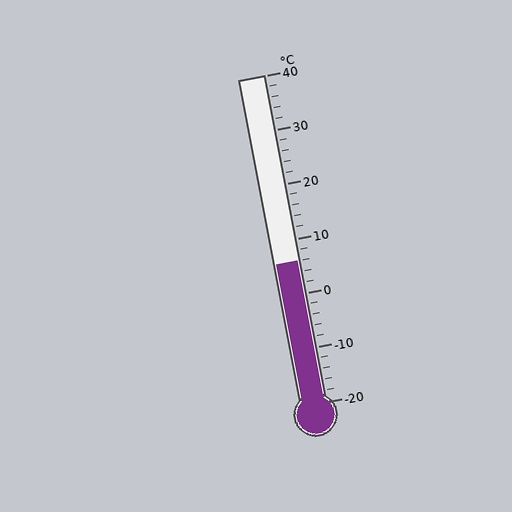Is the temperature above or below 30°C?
The temperature is below 30°C.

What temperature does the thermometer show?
The thermometer shows approximately 6°C.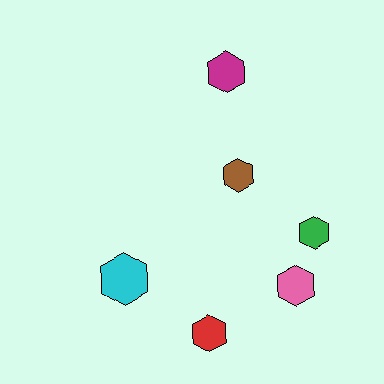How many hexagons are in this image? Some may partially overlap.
There are 6 hexagons.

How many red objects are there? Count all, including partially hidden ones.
There is 1 red object.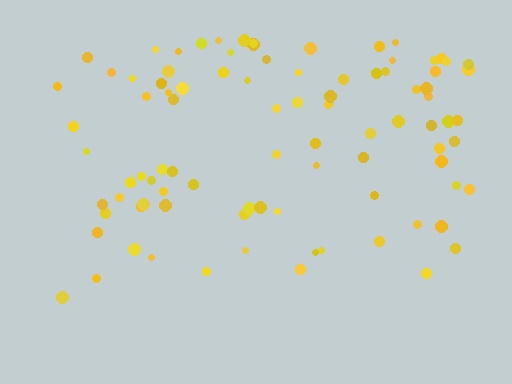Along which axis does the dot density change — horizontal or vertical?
Vertical.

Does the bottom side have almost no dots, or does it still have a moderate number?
Still a moderate number, just noticeably fewer than the top.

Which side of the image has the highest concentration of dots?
The top.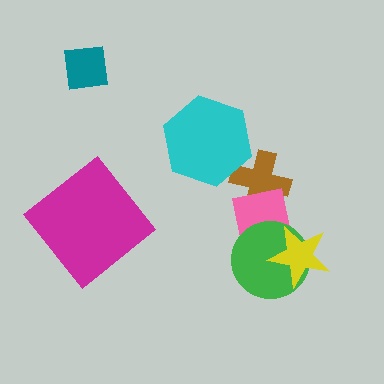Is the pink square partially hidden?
Yes, it is partially covered by another shape.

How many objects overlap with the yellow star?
2 objects overlap with the yellow star.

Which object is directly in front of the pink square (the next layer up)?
The green circle is directly in front of the pink square.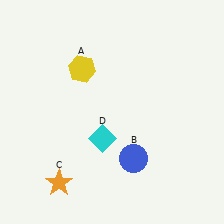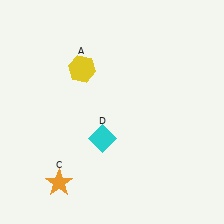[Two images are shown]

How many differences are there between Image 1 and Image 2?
There is 1 difference between the two images.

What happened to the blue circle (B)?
The blue circle (B) was removed in Image 2. It was in the bottom-right area of Image 1.